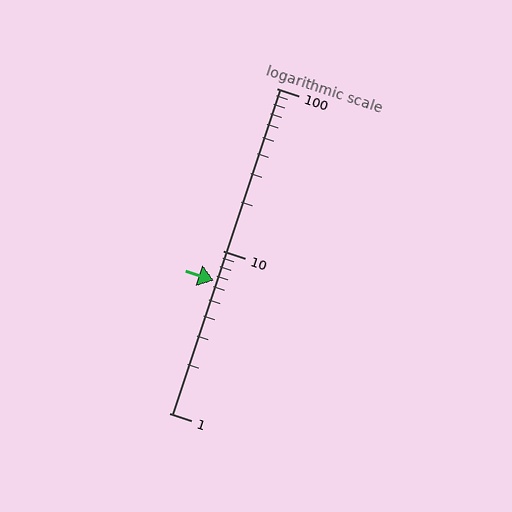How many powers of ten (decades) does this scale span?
The scale spans 2 decades, from 1 to 100.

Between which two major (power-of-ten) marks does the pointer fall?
The pointer is between 1 and 10.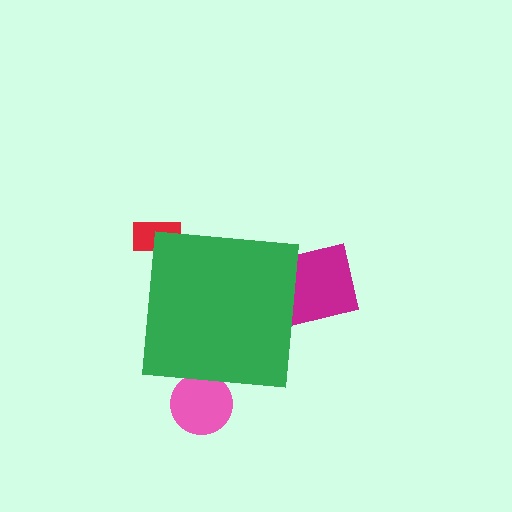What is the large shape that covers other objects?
A green square.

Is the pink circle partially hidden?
Yes, the pink circle is partially hidden behind the green square.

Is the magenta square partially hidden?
Yes, the magenta square is partially hidden behind the green square.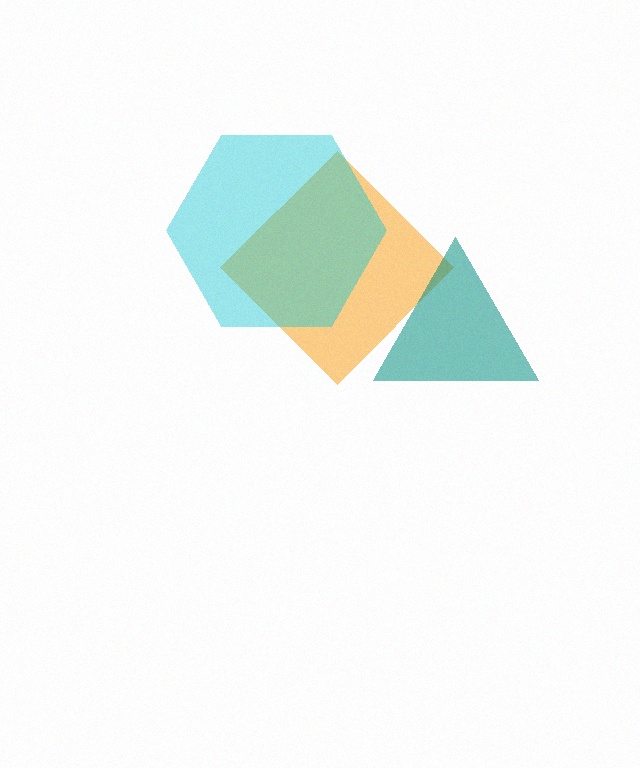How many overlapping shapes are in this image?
There are 3 overlapping shapes in the image.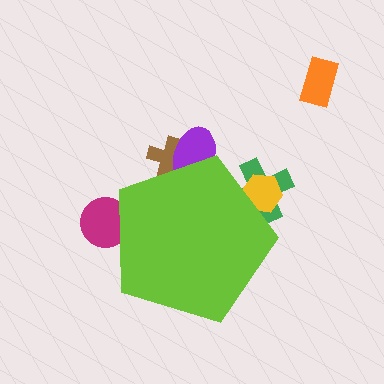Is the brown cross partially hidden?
Yes, the brown cross is partially hidden behind the lime pentagon.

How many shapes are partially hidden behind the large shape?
5 shapes are partially hidden.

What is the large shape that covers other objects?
A lime pentagon.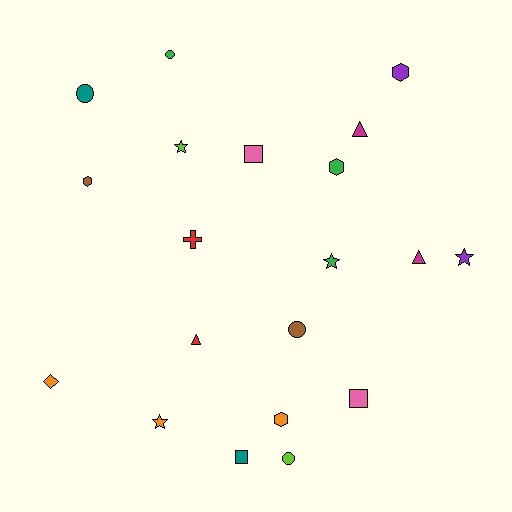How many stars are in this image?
There are 4 stars.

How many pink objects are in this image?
There are 2 pink objects.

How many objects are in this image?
There are 20 objects.